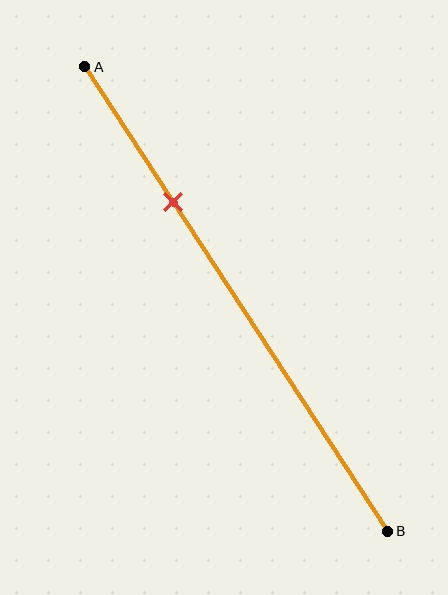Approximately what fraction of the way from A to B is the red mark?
The red mark is approximately 30% of the way from A to B.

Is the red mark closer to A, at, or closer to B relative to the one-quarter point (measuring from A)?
The red mark is closer to point B than the one-quarter point of segment AB.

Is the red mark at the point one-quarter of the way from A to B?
No, the mark is at about 30% from A, not at the 25% one-quarter point.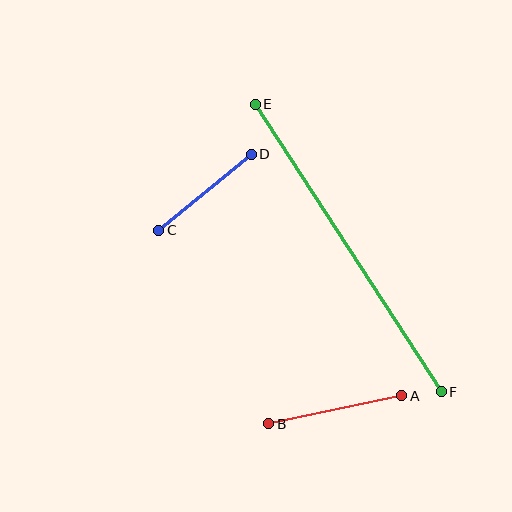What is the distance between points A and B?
The distance is approximately 136 pixels.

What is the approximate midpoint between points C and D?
The midpoint is at approximately (205, 192) pixels.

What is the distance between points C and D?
The distance is approximately 120 pixels.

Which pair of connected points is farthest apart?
Points E and F are farthest apart.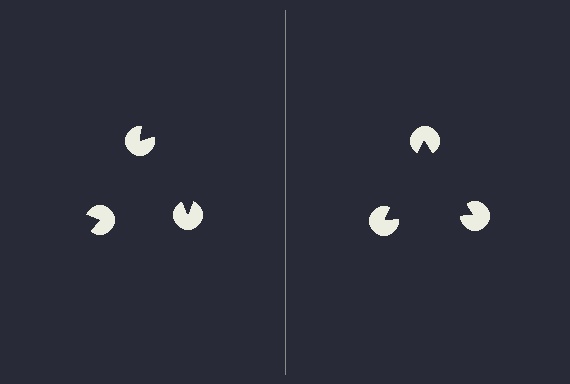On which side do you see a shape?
An illusory triangle appears on the right side. On the left side the wedge cuts are rotated, so no coherent shape forms.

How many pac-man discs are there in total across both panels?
6 — 3 on each side.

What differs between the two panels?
The pac-man discs are positioned identically on both sides; only the wedge orientations differ. On the right they align to a triangle; on the left they are misaligned.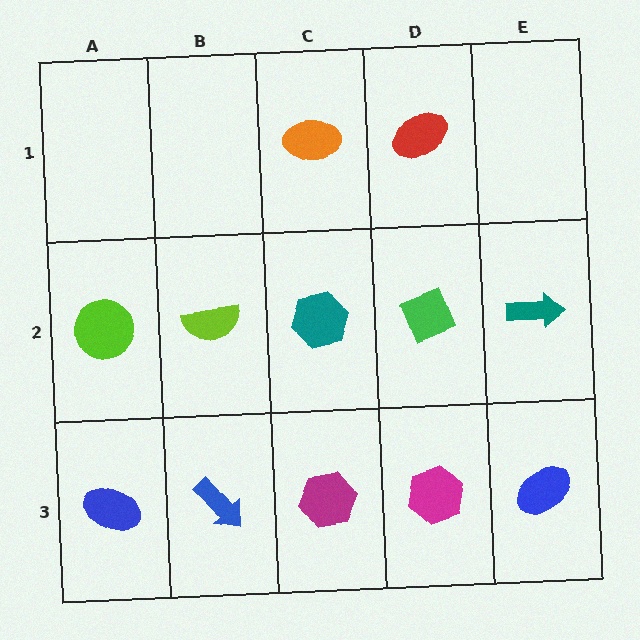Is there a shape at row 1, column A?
No, that cell is empty.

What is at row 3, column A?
A blue ellipse.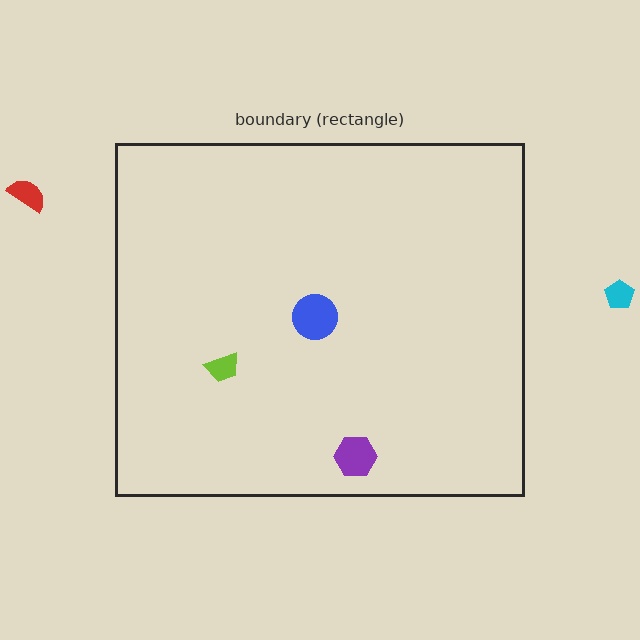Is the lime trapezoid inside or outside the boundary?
Inside.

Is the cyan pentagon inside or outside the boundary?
Outside.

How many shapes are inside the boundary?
3 inside, 2 outside.